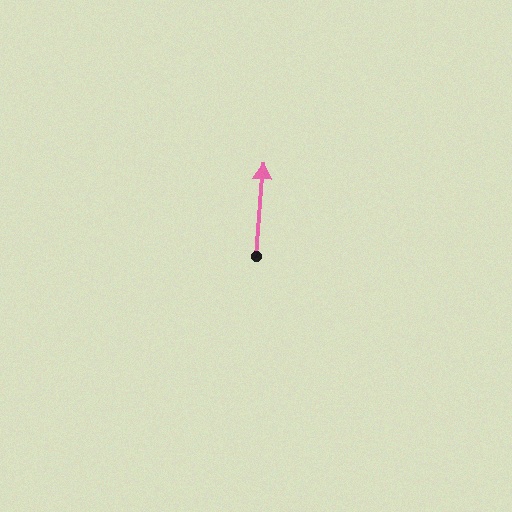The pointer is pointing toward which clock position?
Roughly 12 o'clock.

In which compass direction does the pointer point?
North.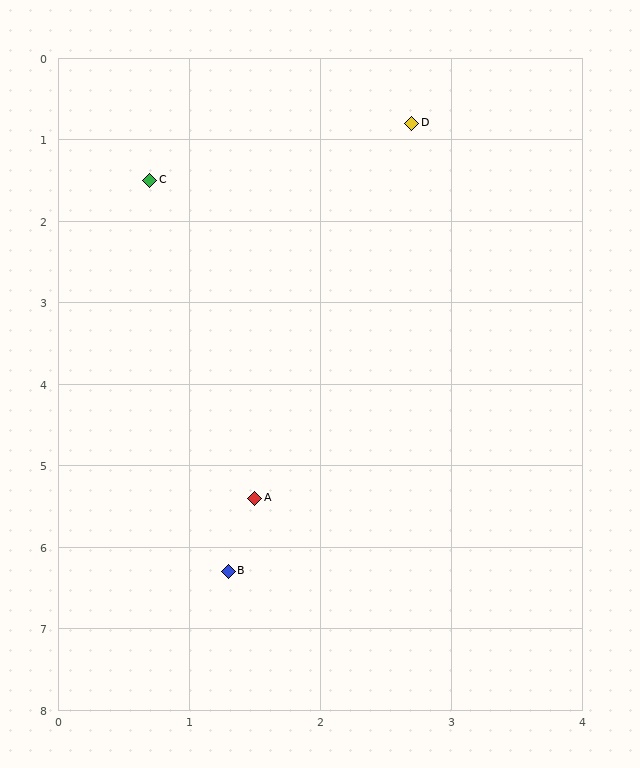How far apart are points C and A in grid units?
Points C and A are about 4.0 grid units apart.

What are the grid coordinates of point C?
Point C is at approximately (0.7, 1.5).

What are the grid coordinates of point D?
Point D is at approximately (2.7, 0.8).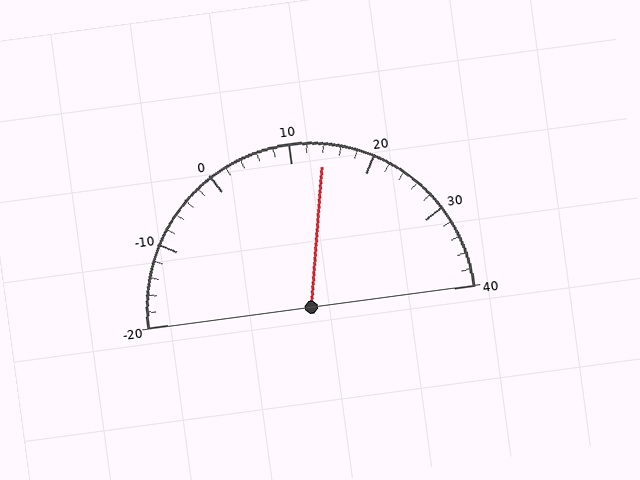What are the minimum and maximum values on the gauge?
The gauge ranges from -20 to 40.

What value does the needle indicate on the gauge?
The needle indicates approximately 14.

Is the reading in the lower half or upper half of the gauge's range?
The reading is in the upper half of the range (-20 to 40).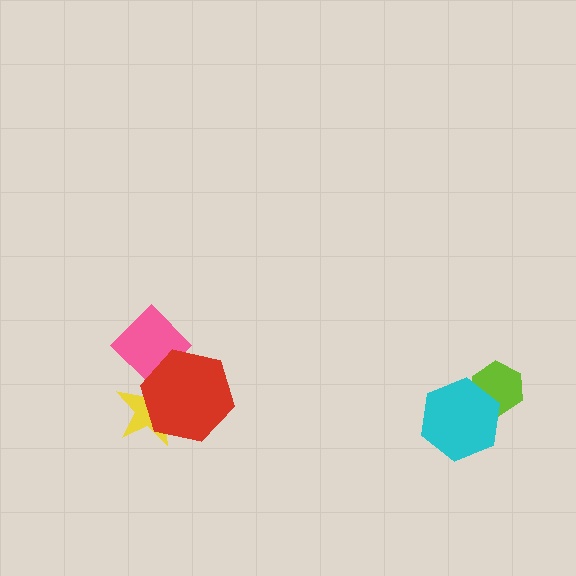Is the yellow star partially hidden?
Yes, it is partially covered by another shape.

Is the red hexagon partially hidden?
No, no other shape covers it.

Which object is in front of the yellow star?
The red hexagon is in front of the yellow star.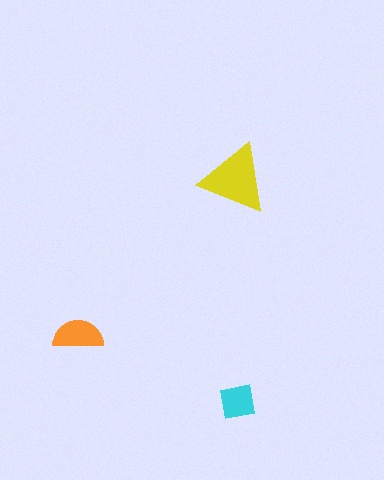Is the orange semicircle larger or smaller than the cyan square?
Larger.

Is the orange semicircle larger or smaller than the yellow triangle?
Smaller.